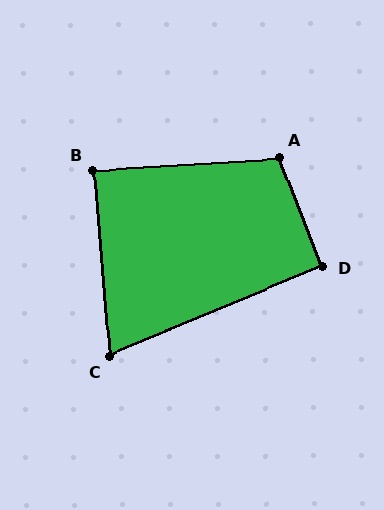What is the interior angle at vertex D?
Approximately 91 degrees (approximately right).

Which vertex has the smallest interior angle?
C, at approximately 72 degrees.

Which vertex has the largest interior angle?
A, at approximately 108 degrees.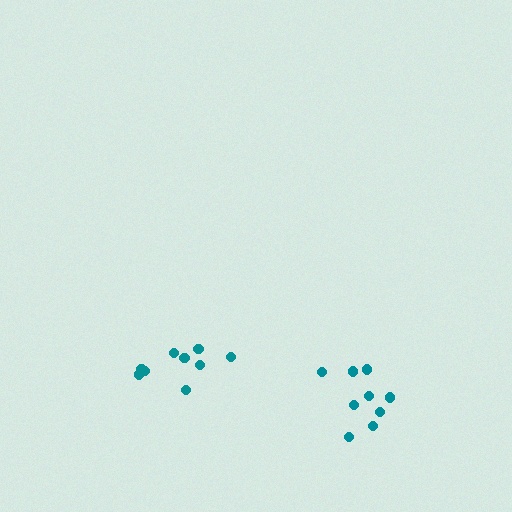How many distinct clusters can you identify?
There are 2 distinct clusters.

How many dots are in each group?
Group 1: 9 dots, Group 2: 9 dots (18 total).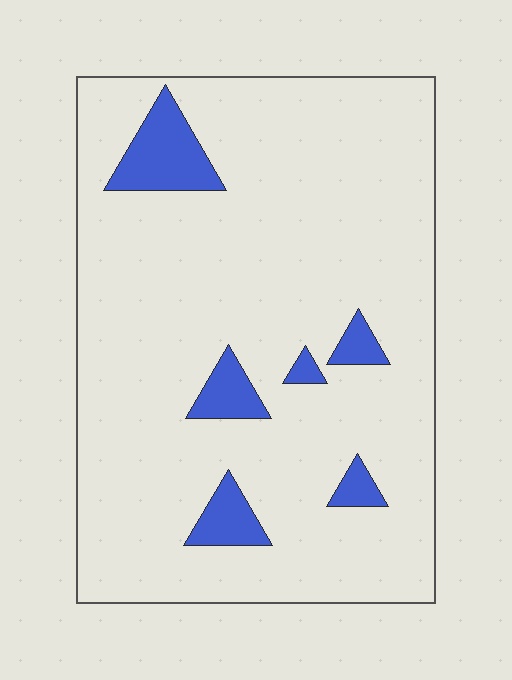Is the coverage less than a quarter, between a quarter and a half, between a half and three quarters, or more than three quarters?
Less than a quarter.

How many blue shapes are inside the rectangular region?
6.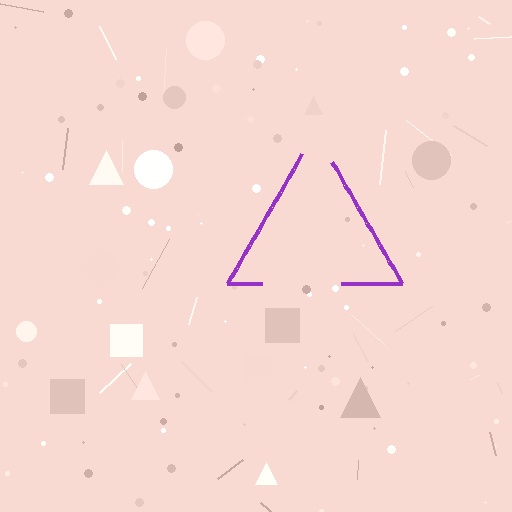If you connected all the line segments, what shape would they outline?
They would outline a triangle.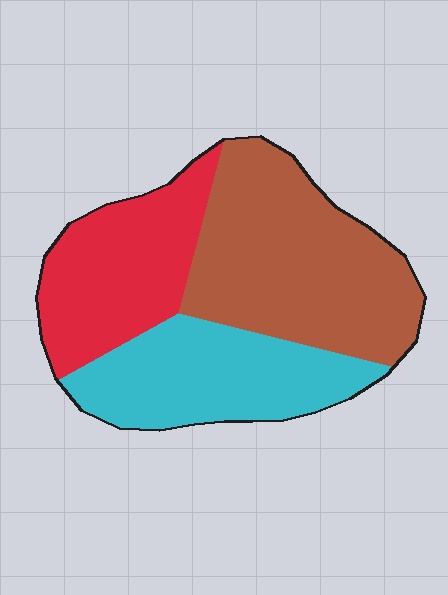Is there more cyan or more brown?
Brown.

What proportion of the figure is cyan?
Cyan takes up about one third (1/3) of the figure.